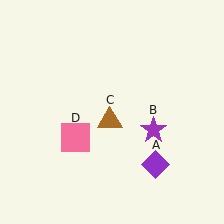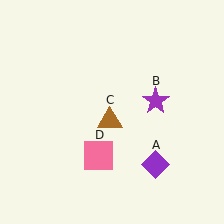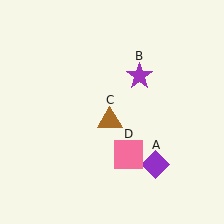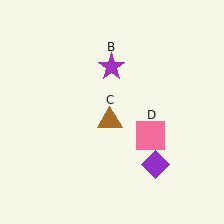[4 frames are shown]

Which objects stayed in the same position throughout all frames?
Purple diamond (object A) and brown triangle (object C) remained stationary.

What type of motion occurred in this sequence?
The purple star (object B), pink square (object D) rotated counterclockwise around the center of the scene.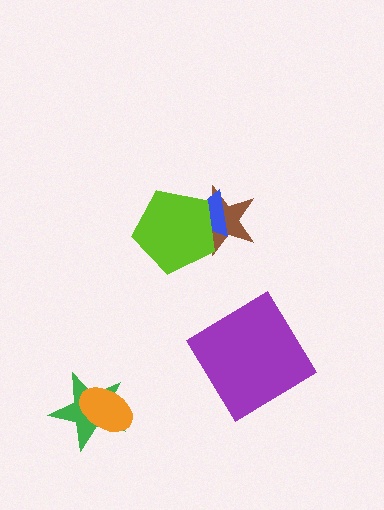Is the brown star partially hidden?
Yes, it is partially covered by another shape.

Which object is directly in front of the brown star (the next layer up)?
The blue triangle is directly in front of the brown star.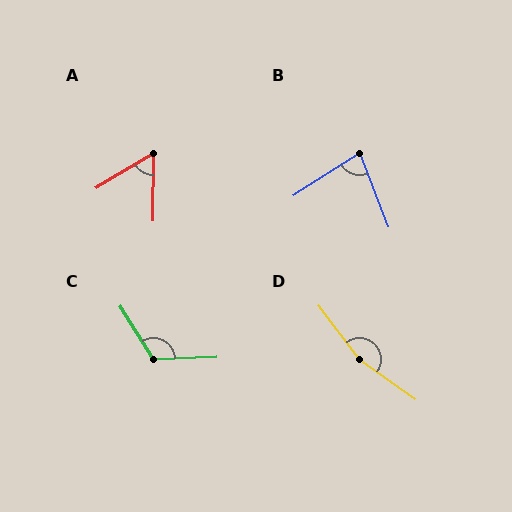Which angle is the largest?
D, at approximately 163 degrees.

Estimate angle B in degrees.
Approximately 79 degrees.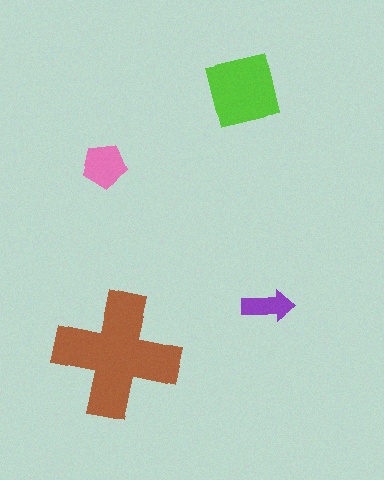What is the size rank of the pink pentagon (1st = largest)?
3rd.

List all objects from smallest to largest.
The purple arrow, the pink pentagon, the lime square, the brown cross.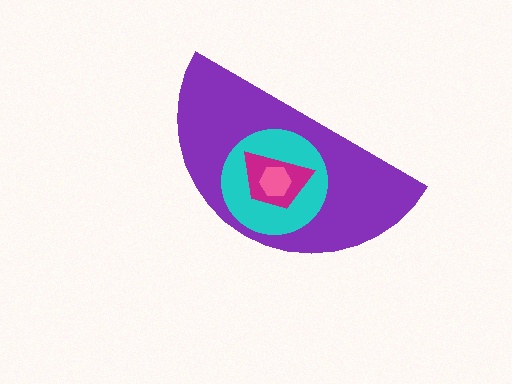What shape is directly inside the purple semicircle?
The cyan circle.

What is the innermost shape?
The pink hexagon.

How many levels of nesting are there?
4.